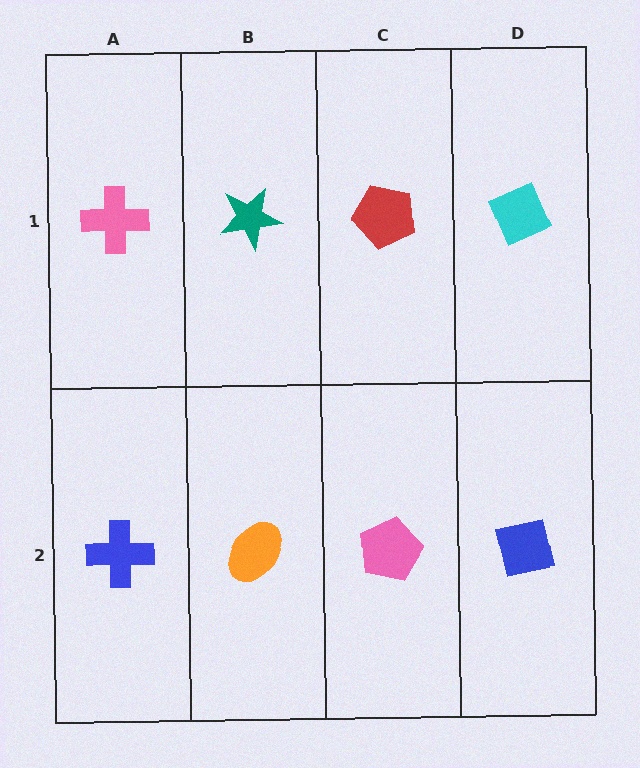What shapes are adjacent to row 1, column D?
A blue square (row 2, column D), a red pentagon (row 1, column C).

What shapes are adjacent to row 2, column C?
A red pentagon (row 1, column C), an orange ellipse (row 2, column B), a blue square (row 2, column D).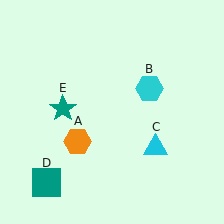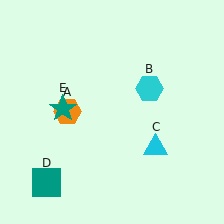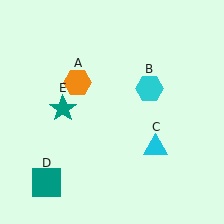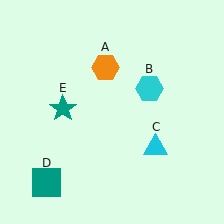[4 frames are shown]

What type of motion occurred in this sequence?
The orange hexagon (object A) rotated clockwise around the center of the scene.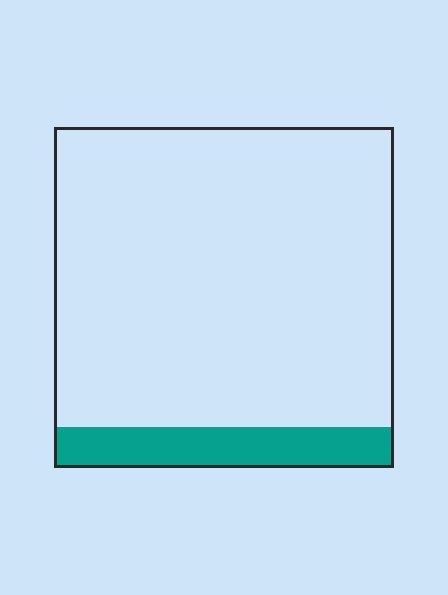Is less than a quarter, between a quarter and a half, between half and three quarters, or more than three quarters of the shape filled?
Less than a quarter.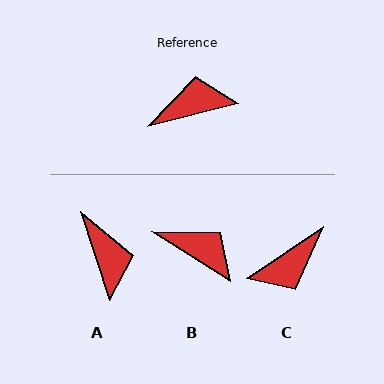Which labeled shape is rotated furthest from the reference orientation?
C, about 160 degrees away.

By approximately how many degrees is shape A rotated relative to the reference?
Approximately 86 degrees clockwise.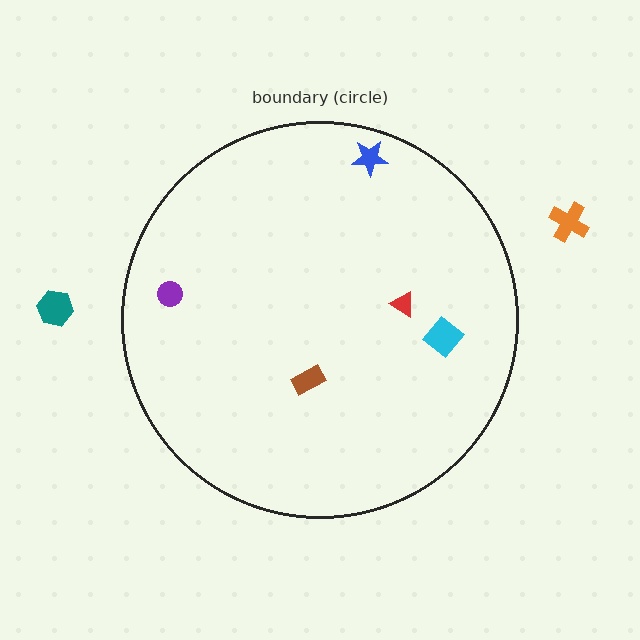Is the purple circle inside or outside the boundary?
Inside.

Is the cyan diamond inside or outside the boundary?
Inside.